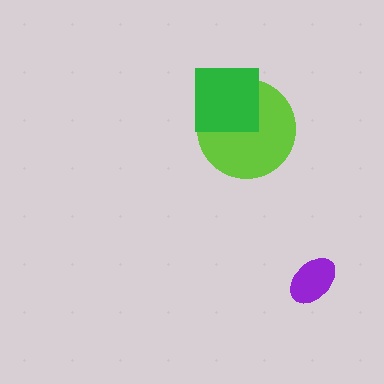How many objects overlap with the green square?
1 object overlaps with the green square.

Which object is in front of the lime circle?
The green square is in front of the lime circle.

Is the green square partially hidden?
No, no other shape covers it.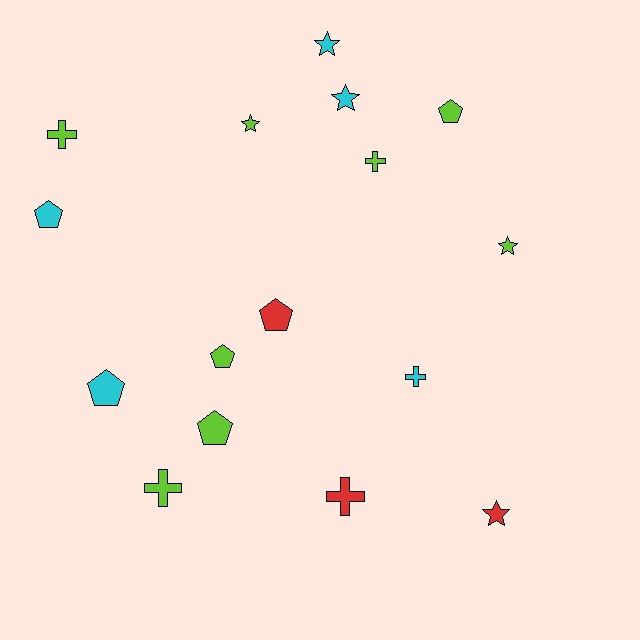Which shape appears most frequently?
Pentagon, with 6 objects.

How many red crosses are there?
There is 1 red cross.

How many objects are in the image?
There are 16 objects.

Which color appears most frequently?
Lime, with 8 objects.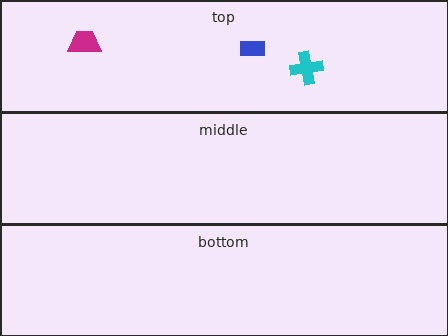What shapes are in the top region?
The magenta trapezoid, the cyan cross, the blue rectangle.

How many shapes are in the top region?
3.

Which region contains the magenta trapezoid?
The top region.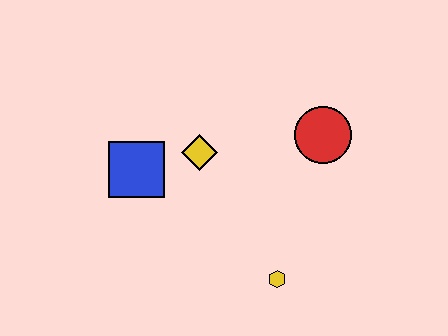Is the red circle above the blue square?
Yes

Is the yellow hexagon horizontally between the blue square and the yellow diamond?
No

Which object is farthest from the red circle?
The blue square is farthest from the red circle.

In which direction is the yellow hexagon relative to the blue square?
The yellow hexagon is to the right of the blue square.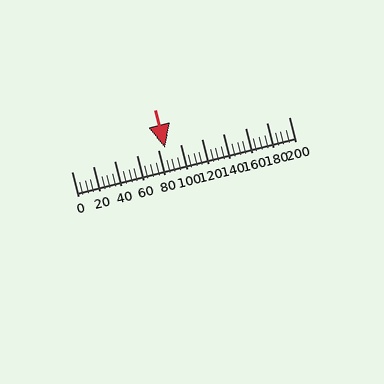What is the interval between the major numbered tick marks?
The major tick marks are spaced 20 units apart.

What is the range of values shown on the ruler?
The ruler shows values from 0 to 200.